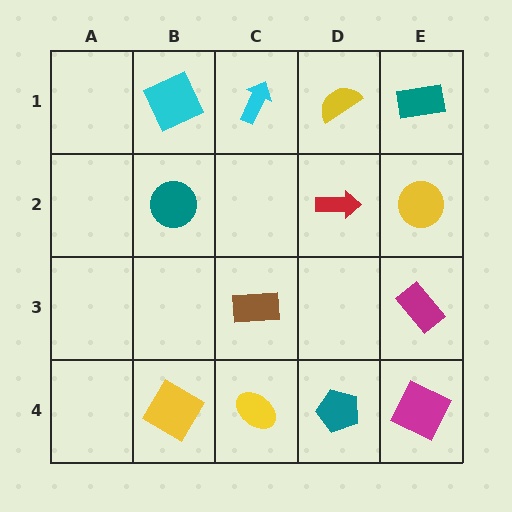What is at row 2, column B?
A teal circle.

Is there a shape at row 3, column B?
No, that cell is empty.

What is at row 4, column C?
A yellow ellipse.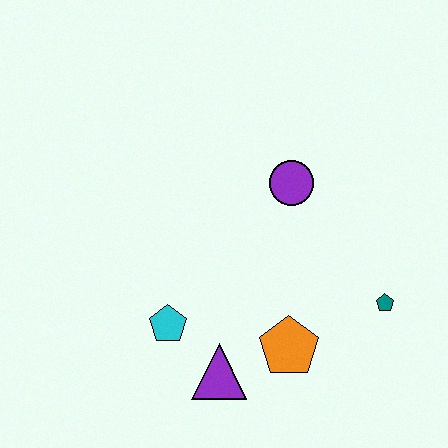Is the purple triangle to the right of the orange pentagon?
No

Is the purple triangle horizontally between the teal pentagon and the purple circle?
No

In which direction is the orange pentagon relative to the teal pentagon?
The orange pentagon is to the left of the teal pentagon.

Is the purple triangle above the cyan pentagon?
No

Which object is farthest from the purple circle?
The purple triangle is farthest from the purple circle.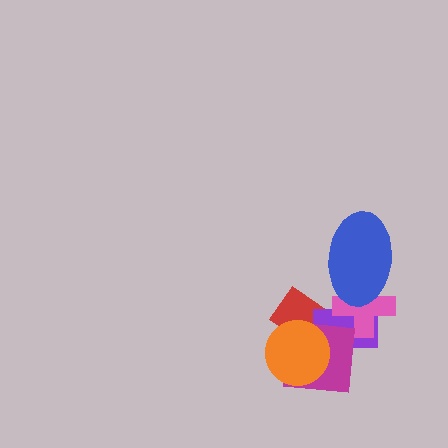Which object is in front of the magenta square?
The orange circle is in front of the magenta square.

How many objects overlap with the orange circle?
3 objects overlap with the orange circle.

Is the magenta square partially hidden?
Yes, it is partially covered by another shape.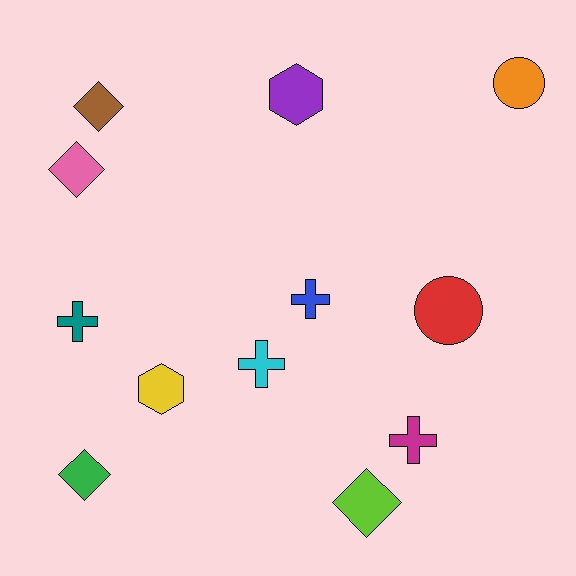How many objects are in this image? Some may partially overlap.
There are 12 objects.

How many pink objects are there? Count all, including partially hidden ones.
There is 1 pink object.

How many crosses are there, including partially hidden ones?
There are 4 crosses.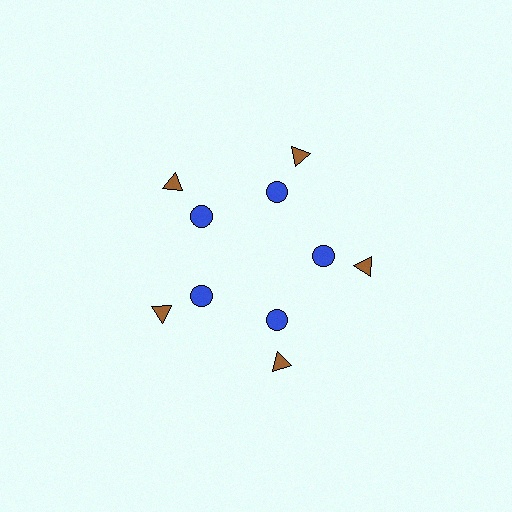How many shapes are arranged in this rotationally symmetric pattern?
There are 10 shapes, arranged in 5 groups of 2.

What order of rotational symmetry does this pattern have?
This pattern has 5-fold rotational symmetry.